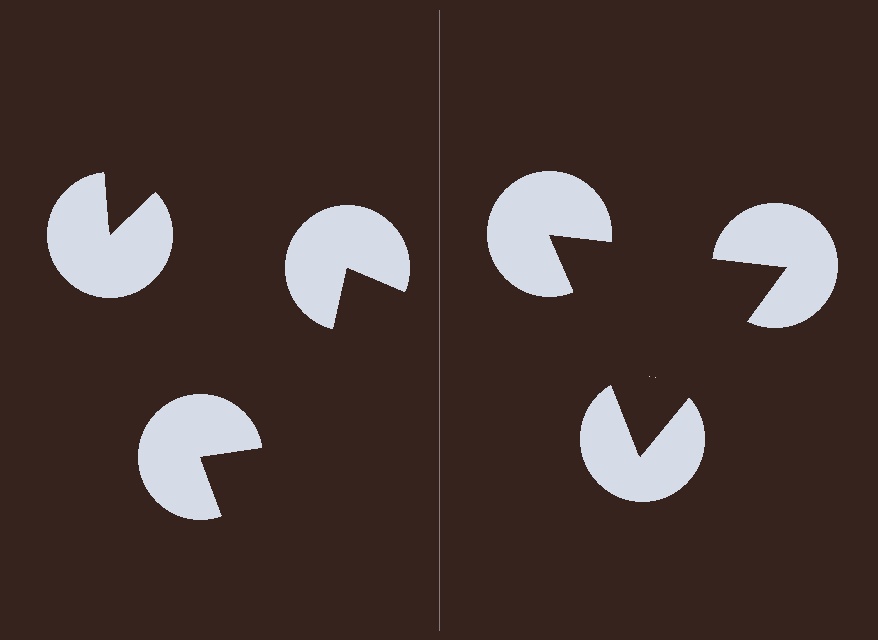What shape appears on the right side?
An illusory triangle.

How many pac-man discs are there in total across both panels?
6 — 3 on each side.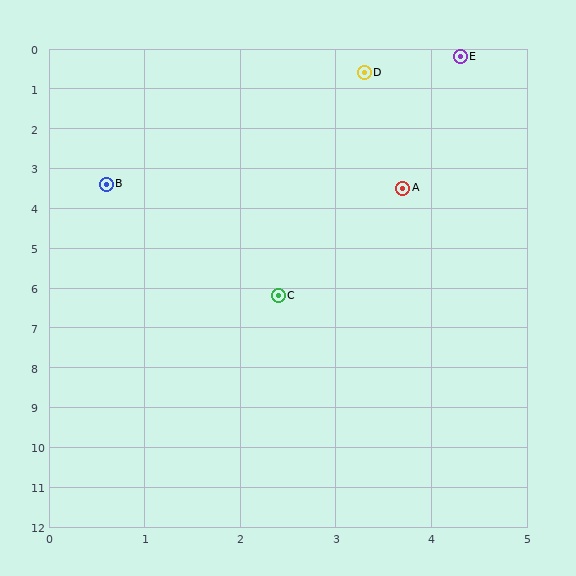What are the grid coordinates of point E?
Point E is at approximately (4.3, 0.2).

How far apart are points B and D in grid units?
Points B and D are about 3.9 grid units apart.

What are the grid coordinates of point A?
Point A is at approximately (3.7, 3.5).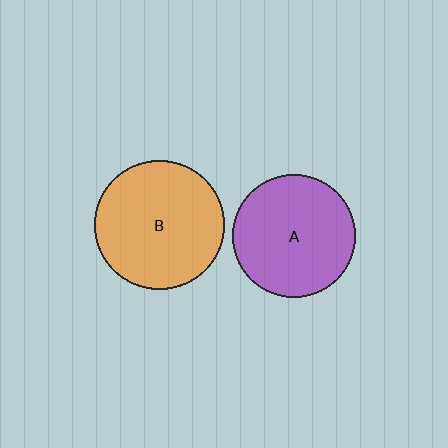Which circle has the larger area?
Circle B (orange).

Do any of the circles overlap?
No, none of the circles overlap.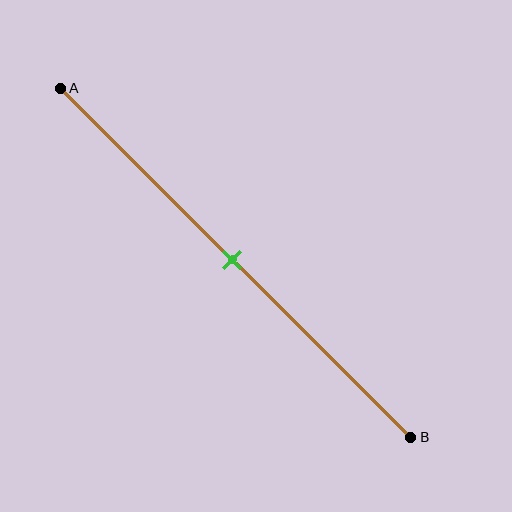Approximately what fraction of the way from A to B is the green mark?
The green mark is approximately 50% of the way from A to B.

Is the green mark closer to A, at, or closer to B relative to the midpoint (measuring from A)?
The green mark is approximately at the midpoint of segment AB.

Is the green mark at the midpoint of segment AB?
Yes, the mark is approximately at the midpoint.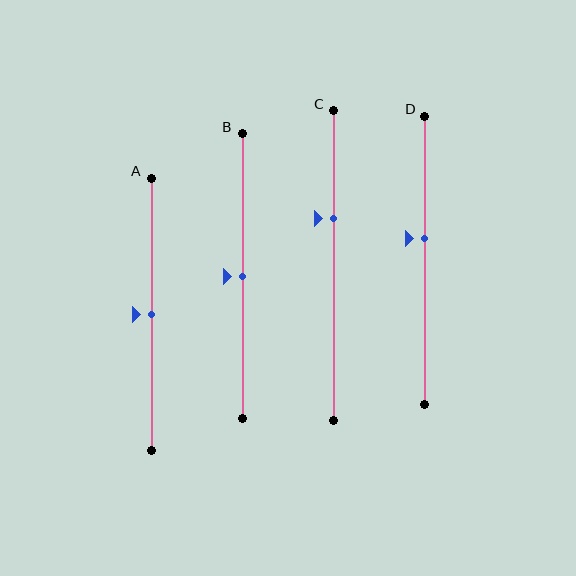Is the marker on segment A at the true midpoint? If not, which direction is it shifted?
Yes, the marker on segment A is at the true midpoint.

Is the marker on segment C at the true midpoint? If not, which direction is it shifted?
No, the marker on segment C is shifted upward by about 15% of the segment length.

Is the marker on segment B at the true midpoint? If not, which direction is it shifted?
Yes, the marker on segment B is at the true midpoint.